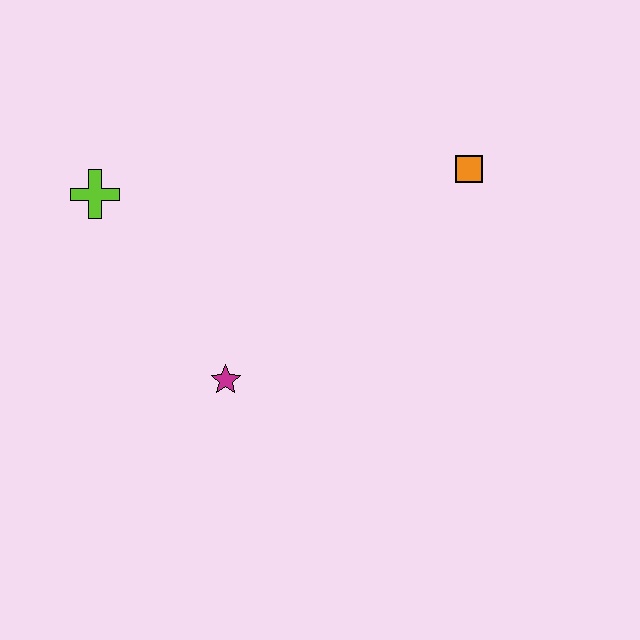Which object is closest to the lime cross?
The magenta star is closest to the lime cross.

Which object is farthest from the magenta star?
The orange square is farthest from the magenta star.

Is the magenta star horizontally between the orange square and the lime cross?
Yes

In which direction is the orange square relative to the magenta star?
The orange square is to the right of the magenta star.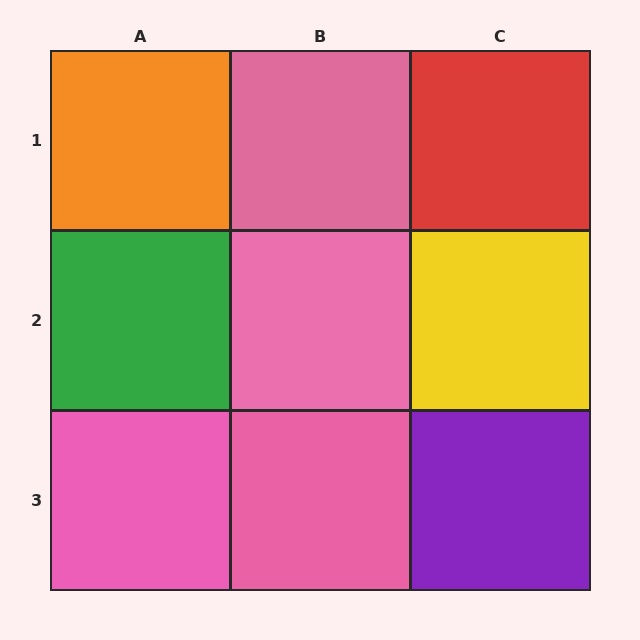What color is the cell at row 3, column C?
Purple.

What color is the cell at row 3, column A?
Pink.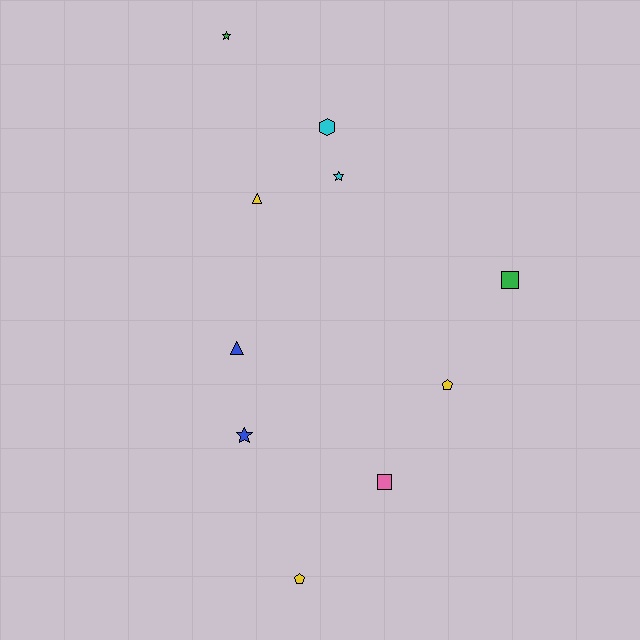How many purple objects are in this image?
There are no purple objects.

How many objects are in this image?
There are 10 objects.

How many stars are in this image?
There are 3 stars.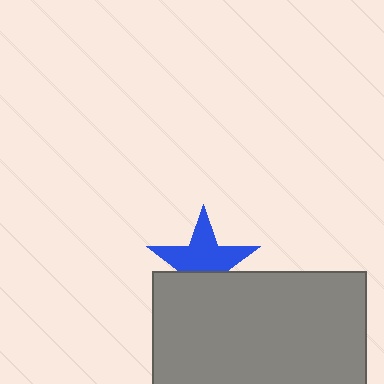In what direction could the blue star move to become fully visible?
The blue star could move up. That would shift it out from behind the gray rectangle entirely.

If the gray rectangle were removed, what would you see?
You would see the complete blue star.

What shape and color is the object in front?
The object in front is a gray rectangle.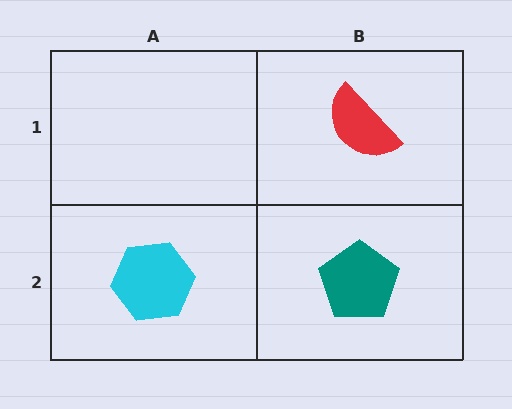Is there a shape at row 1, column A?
No, that cell is empty.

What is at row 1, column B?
A red semicircle.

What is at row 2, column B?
A teal pentagon.